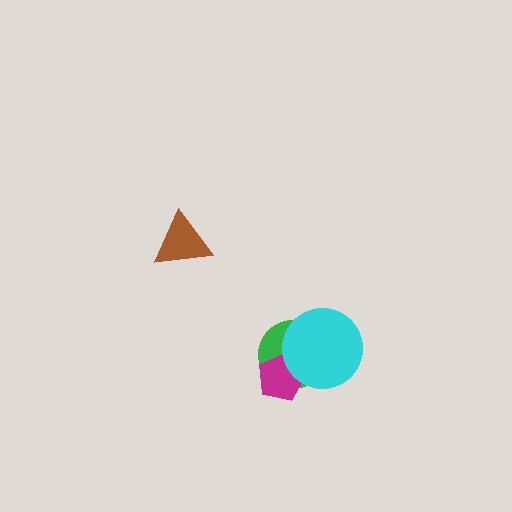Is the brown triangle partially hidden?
No, no other shape covers it.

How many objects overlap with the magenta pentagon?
2 objects overlap with the magenta pentagon.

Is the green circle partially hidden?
Yes, it is partially covered by another shape.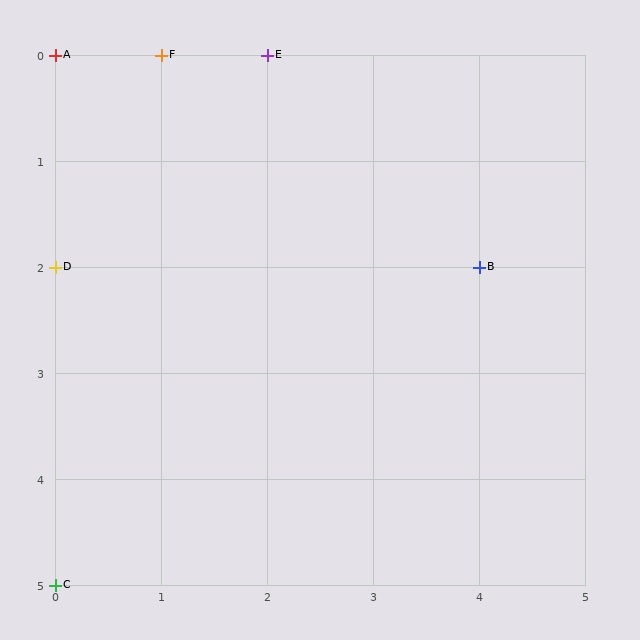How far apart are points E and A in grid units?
Points E and A are 2 columns apart.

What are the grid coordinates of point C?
Point C is at grid coordinates (0, 5).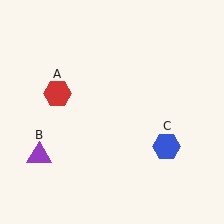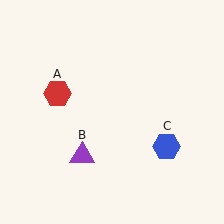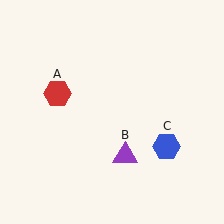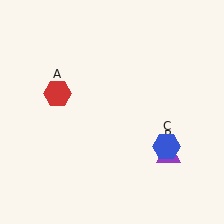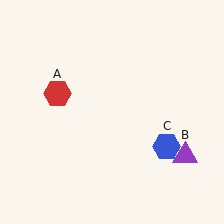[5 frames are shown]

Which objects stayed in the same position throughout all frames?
Red hexagon (object A) and blue hexagon (object C) remained stationary.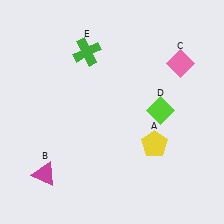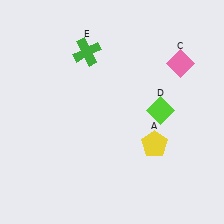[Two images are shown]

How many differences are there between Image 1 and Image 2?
There is 1 difference between the two images.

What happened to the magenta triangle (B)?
The magenta triangle (B) was removed in Image 2. It was in the bottom-left area of Image 1.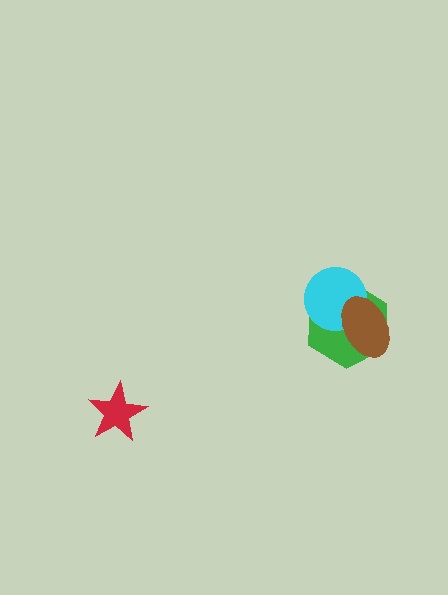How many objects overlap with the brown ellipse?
2 objects overlap with the brown ellipse.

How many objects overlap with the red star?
0 objects overlap with the red star.